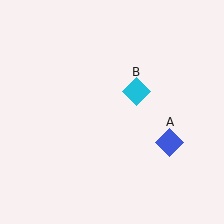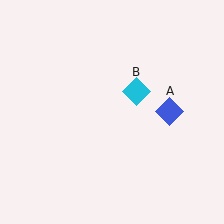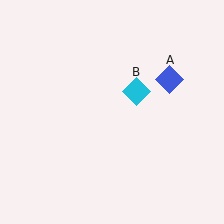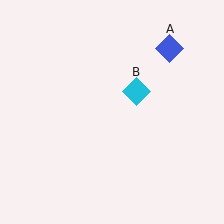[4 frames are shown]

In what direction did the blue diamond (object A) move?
The blue diamond (object A) moved up.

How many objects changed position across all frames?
1 object changed position: blue diamond (object A).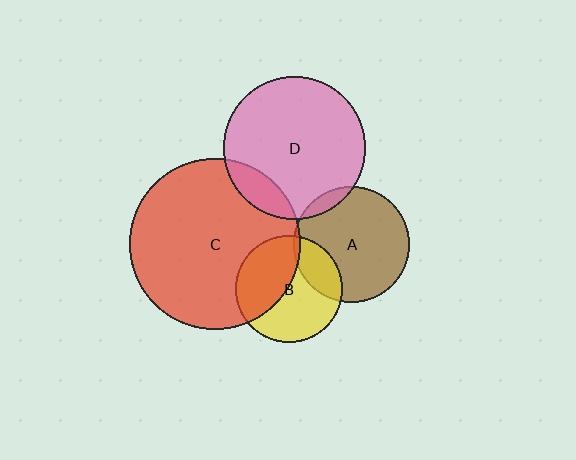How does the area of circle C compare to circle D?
Approximately 1.4 times.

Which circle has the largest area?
Circle C (red).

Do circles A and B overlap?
Yes.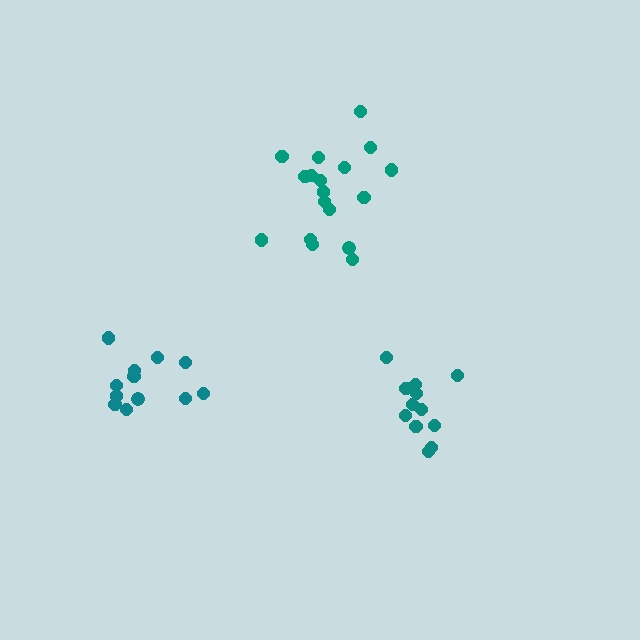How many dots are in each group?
Group 1: 12 dots, Group 2: 18 dots, Group 3: 12 dots (42 total).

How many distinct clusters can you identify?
There are 3 distinct clusters.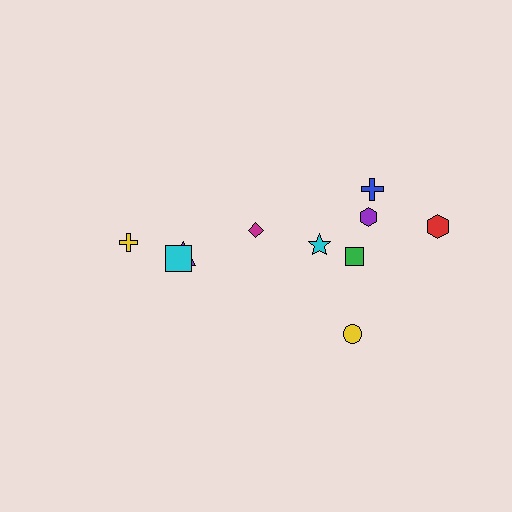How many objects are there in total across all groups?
There are 10 objects.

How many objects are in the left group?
There are 4 objects.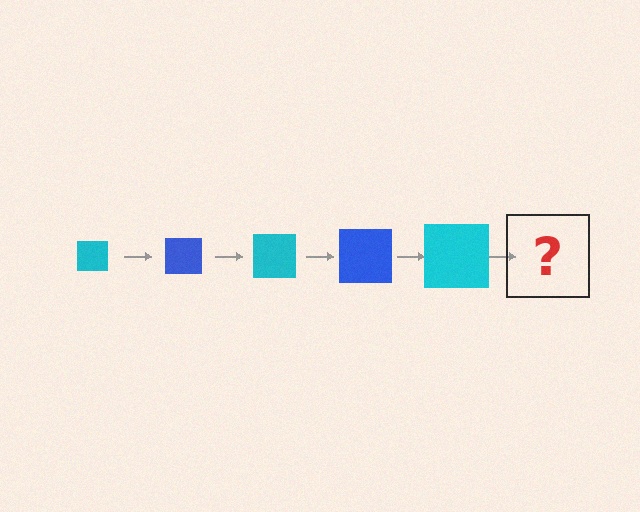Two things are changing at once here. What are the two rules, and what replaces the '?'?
The two rules are that the square grows larger each step and the color cycles through cyan and blue. The '?' should be a blue square, larger than the previous one.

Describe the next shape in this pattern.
It should be a blue square, larger than the previous one.